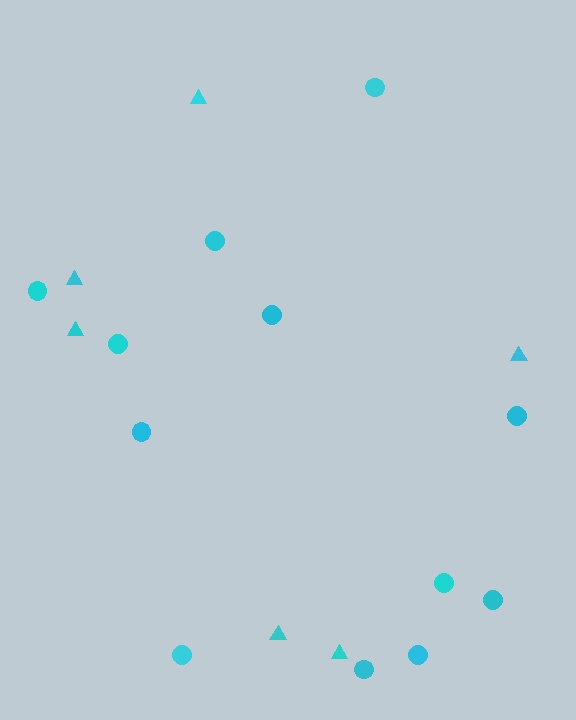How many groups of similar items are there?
There are 2 groups: one group of circles (12) and one group of triangles (6).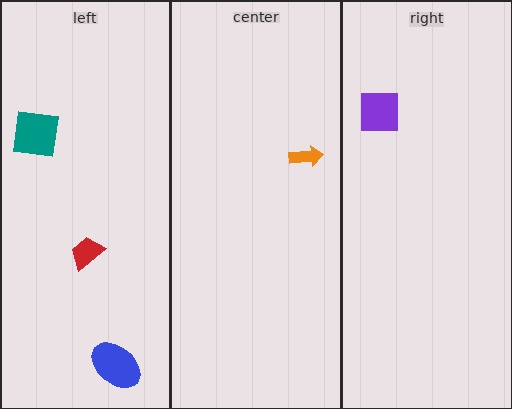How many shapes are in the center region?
1.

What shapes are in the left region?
The teal square, the red trapezoid, the blue ellipse.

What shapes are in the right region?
The purple square.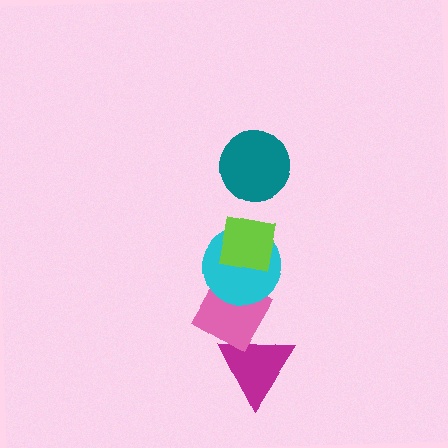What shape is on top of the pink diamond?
The cyan circle is on top of the pink diamond.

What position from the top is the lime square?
The lime square is 2nd from the top.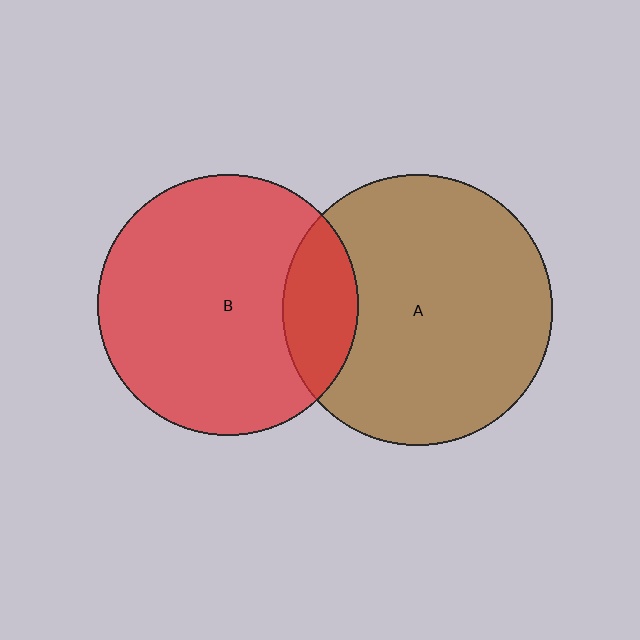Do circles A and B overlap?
Yes.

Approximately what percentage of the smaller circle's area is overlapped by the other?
Approximately 20%.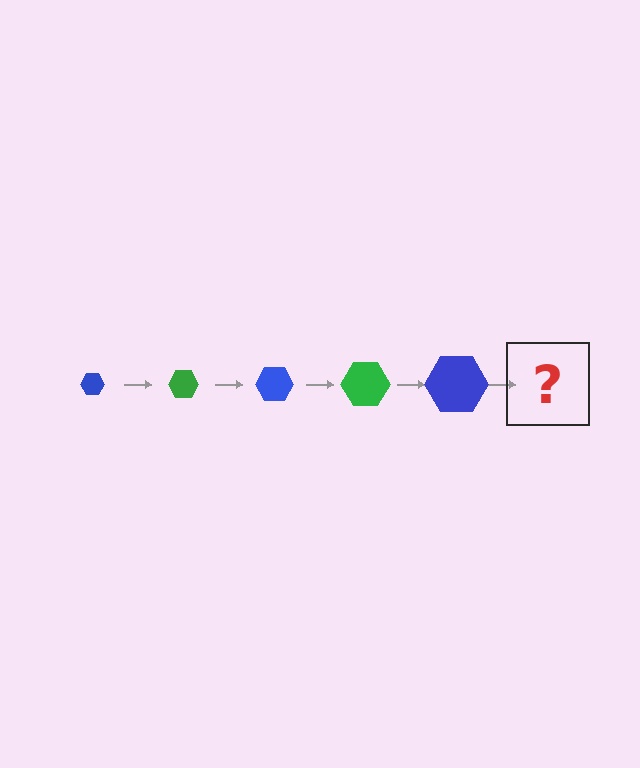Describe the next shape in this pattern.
It should be a green hexagon, larger than the previous one.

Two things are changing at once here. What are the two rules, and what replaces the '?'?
The two rules are that the hexagon grows larger each step and the color cycles through blue and green. The '?' should be a green hexagon, larger than the previous one.